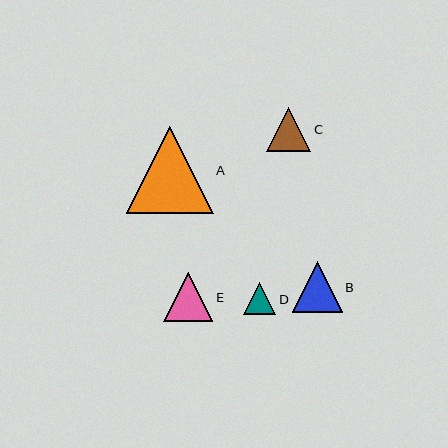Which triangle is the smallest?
Triangle D is the smallest with a size of approximately 32 pixels.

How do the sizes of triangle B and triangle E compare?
Triangle B and triangle E are approximately the same size.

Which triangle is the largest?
Triangle A is the largest with a size of approximately 87 pixels.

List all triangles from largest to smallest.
From largest to smallest: A, B, E, C, D.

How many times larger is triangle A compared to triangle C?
Triangle A is approximately 2.0 times the size of triangle C.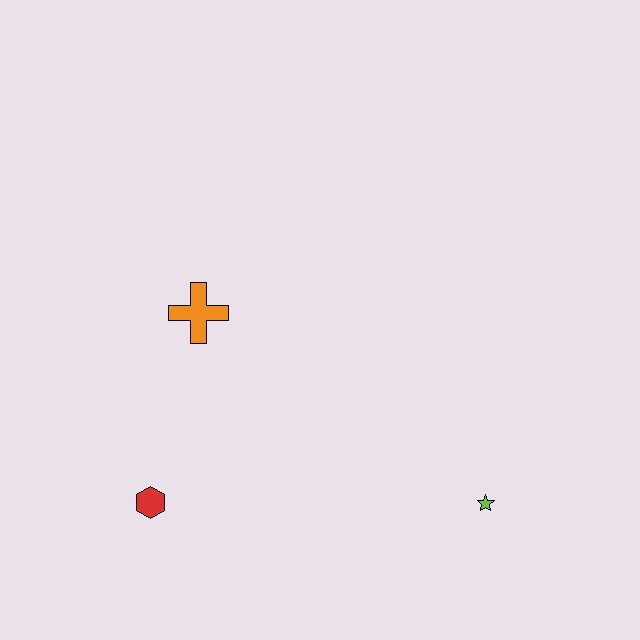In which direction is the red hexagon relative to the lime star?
The red hexagon is to the left of the lime star.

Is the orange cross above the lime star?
Yes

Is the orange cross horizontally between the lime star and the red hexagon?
Yes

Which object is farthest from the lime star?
The orange cross is farthest from the lime star.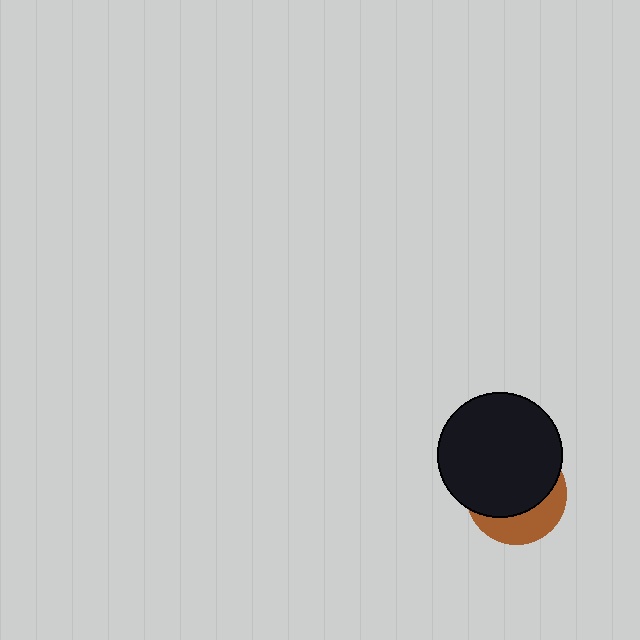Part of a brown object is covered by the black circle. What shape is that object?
It is a circle.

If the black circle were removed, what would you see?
You would see the complete brown circle.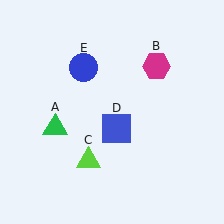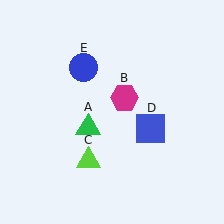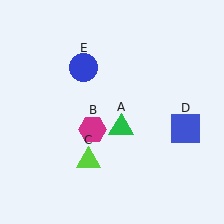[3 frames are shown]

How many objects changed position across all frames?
3 objects changed position: green triangle (object A), magenta hexagon (object B), blue square (object D).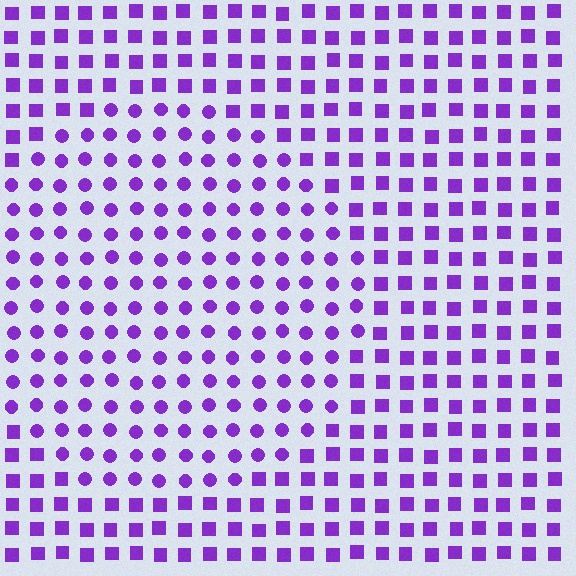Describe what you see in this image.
The image is filled with small purple elements arranged in a uniform grid. A circle-shaped region contains circles, while the surrounding area contains squares. The boundary is defined purely by the change in element shape.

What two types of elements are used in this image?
The image uses circles inside the circle region and squares outside it.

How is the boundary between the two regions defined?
The boundary is defined by a change in element shape: circles inside vs. squares outside. All elements share the same color and spacing.